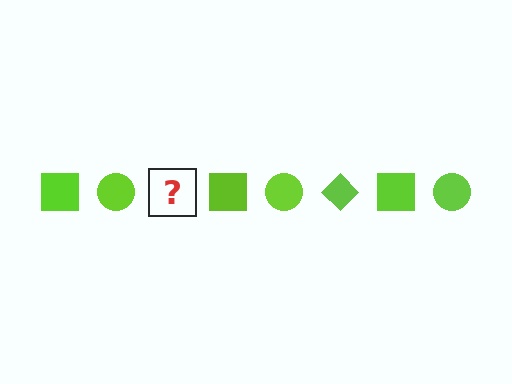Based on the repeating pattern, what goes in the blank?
The blank should be a lime diamond.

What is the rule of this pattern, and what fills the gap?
The rule is that the pattern cycles through square, circle, diamond shapes in lime. The gap should be filled with a lime diamond.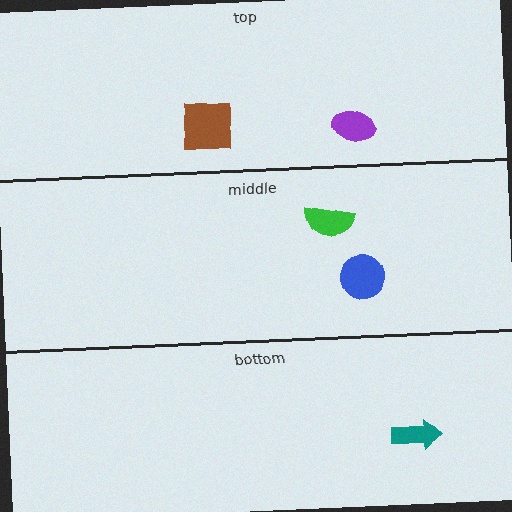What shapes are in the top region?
The purple ellipse, the brown square.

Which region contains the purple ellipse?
The top region.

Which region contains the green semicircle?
The middle region.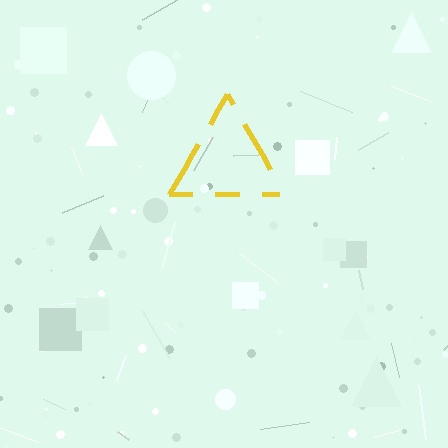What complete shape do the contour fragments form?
The contour fragments form a triangle.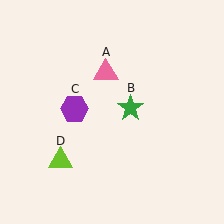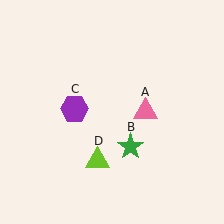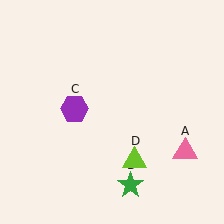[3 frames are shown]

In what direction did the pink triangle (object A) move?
The pink triangle (object A) moved down and to the right.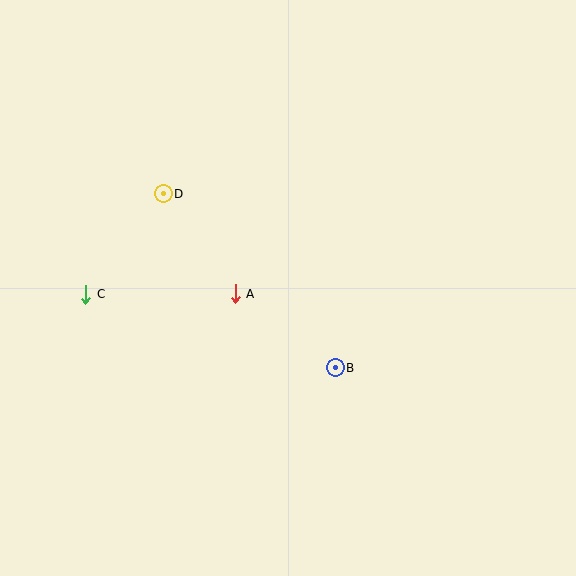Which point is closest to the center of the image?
Point A at (235, 294) is closest to the center.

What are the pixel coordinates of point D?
Point D is at (163, 194).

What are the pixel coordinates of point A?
Point A is at (235, 294).